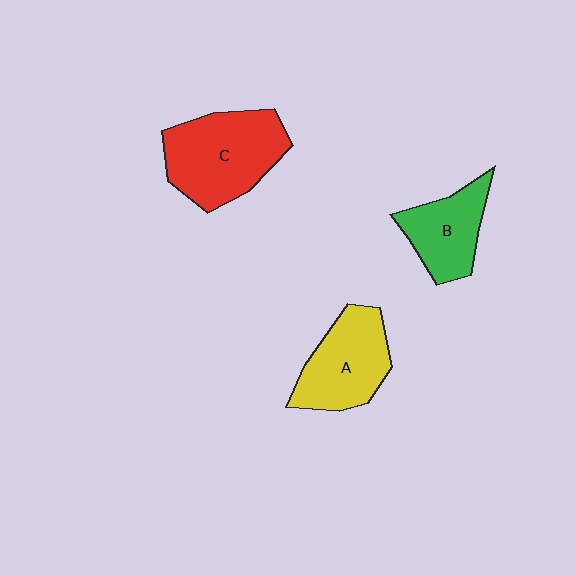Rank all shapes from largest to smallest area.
From largest to smallest: C (red), A (yellow), B (green).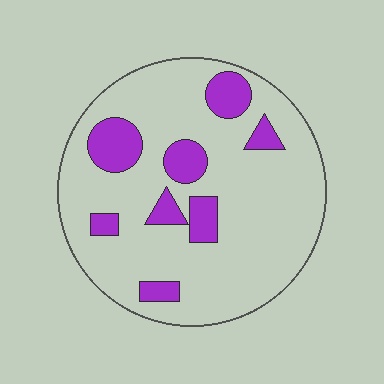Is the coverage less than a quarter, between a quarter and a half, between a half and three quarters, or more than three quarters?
Less than a quarter.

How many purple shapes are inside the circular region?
8.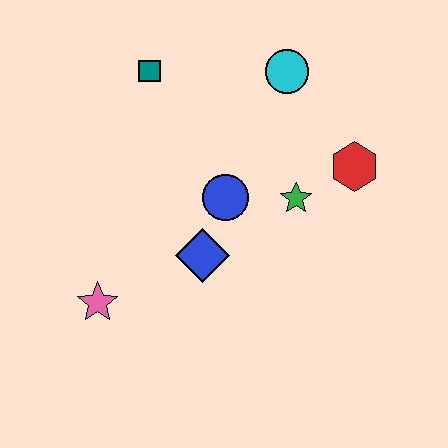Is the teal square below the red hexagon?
No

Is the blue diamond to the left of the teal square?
No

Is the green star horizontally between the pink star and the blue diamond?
No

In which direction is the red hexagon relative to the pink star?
The red hexagon is to the right of the pink star.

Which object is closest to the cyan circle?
The red hexagon is closest to the cyan circle.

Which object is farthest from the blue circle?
The pink star is farthest from the blue circle.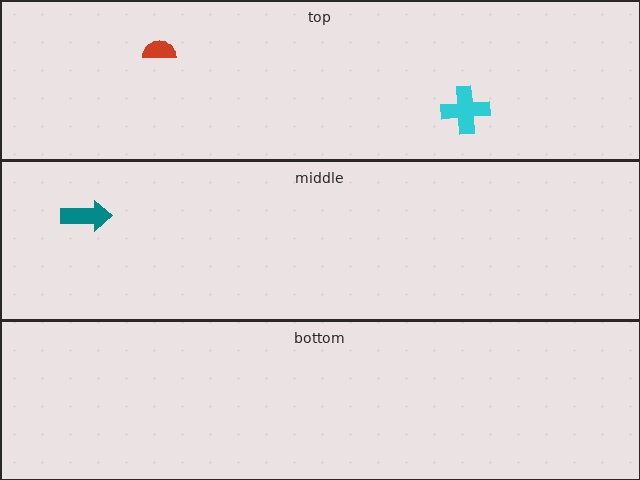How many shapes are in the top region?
2.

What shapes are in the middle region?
The teal arrow.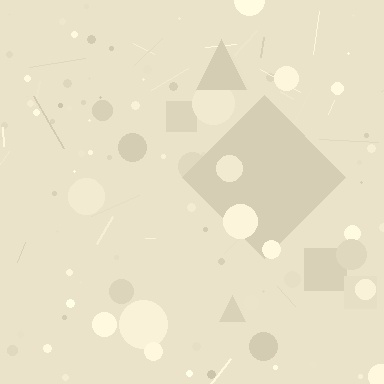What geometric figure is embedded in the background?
A diamond is embedded in the background.